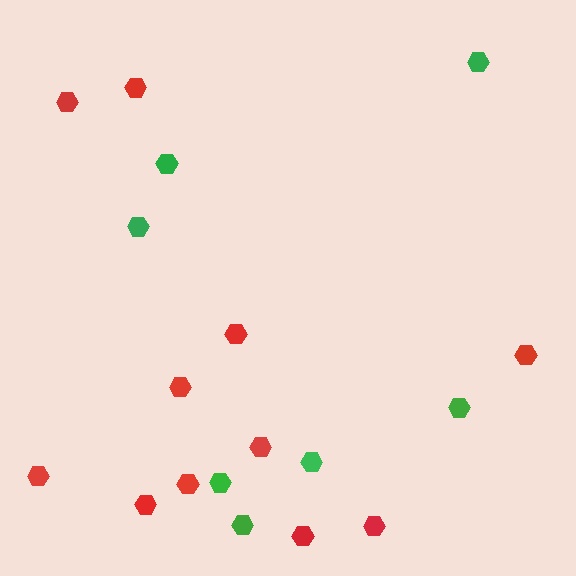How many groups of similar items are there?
There are 2 groups: one group of red hexagons (11) and one group of green hexagons (7).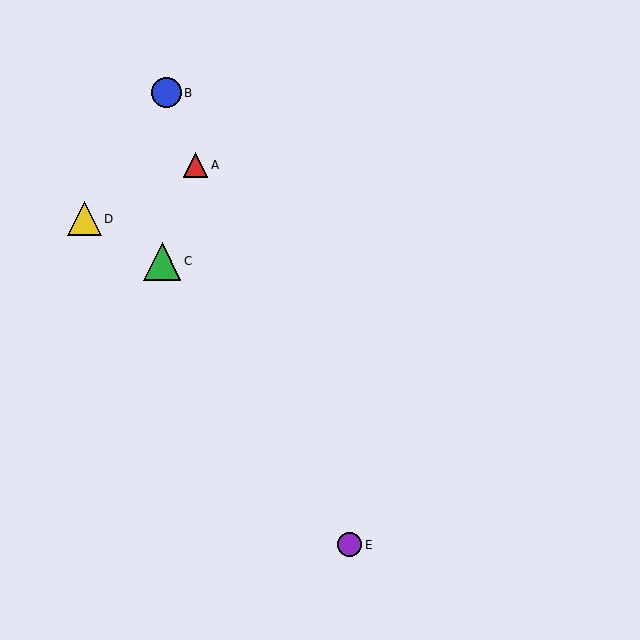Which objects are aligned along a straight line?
Objects A, B, E are aligned along a straight line.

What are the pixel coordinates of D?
Object D is at (85, 219).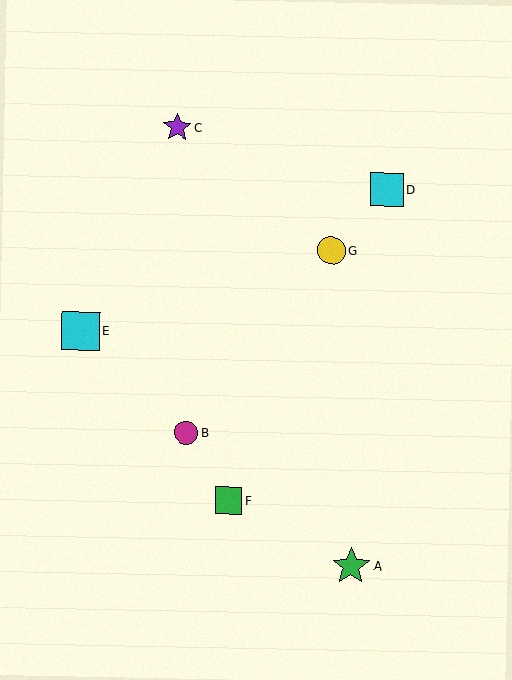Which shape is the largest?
The green star (labeled A) is the largest.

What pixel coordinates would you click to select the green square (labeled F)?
Click at (228, 501) to select the green square F.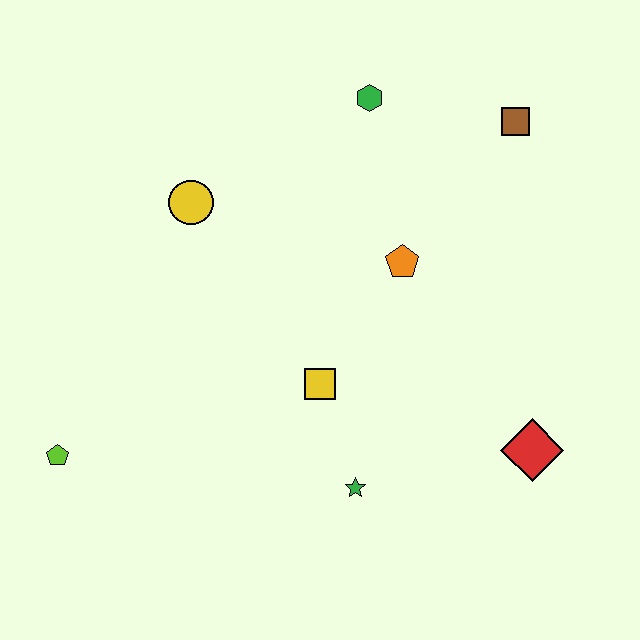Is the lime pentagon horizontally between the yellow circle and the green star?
No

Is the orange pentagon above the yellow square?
Yes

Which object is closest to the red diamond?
The green star is closest to the red diamond.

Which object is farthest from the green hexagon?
The lime pentagon is farthest from the green hexagon.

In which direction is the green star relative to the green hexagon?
The green star is below the green hexagon.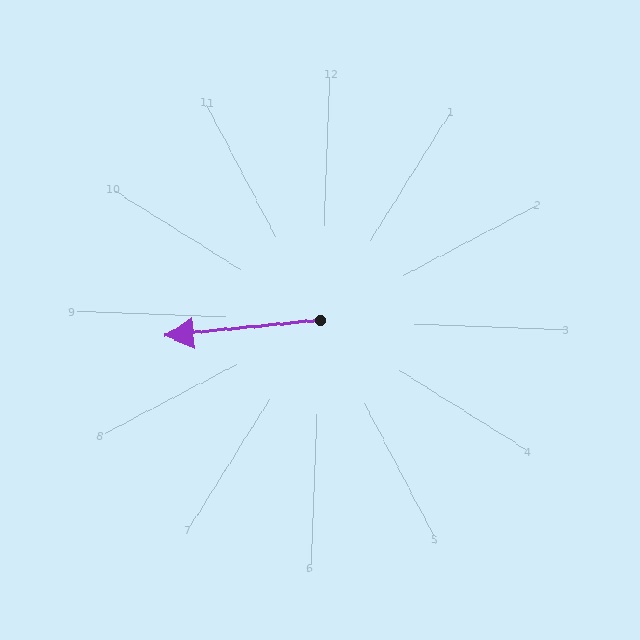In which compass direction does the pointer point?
West.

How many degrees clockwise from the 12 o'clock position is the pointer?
Approximately 262 degrees.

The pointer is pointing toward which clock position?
Roughly 9 o'clock.